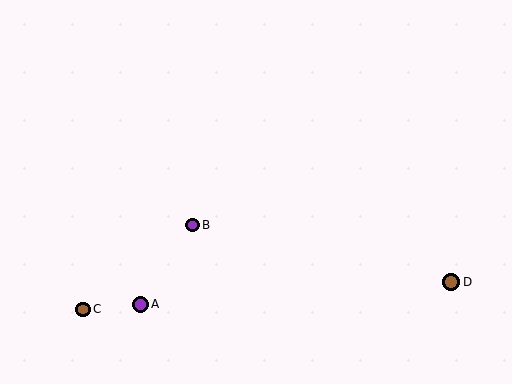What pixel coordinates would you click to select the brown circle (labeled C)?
Click at (83, 309) to select the brown circle C.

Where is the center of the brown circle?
The center of the brown circle is at (451, 282).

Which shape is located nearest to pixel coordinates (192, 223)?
The purple circle (labeled B) at (192, 225) is nearest to that location.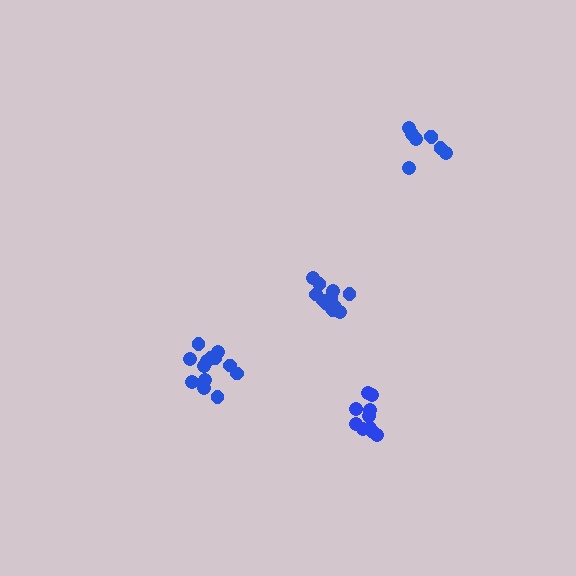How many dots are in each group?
Group 1: 13 dots, Group 2: 11 dots, Group 3: 8 dots, Group 4: 10 dots (42 total).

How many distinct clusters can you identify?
There are 4 distinct clusters.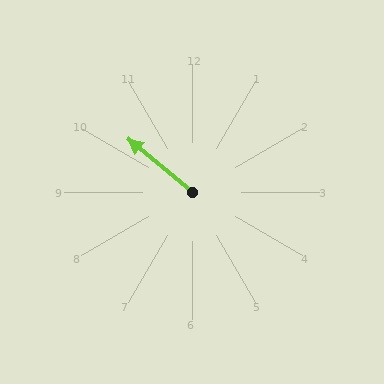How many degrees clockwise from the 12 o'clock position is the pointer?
Approximately 310 degrees.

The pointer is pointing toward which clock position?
Roughly 10 o'clock.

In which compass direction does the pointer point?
Northwest.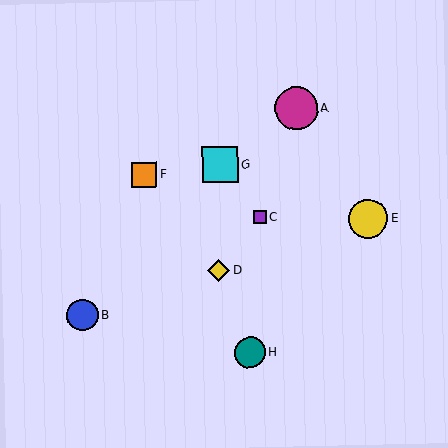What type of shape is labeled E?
Shape E is a yellow circle.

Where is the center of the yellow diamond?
The center of the yellow diamond is at (219, 271).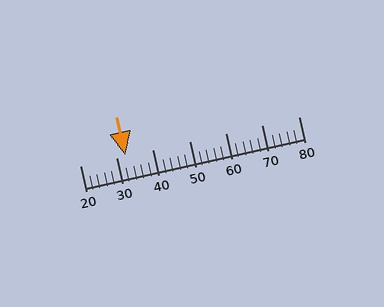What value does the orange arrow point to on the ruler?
The orange arrow points to approximately 32.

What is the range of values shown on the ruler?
The ruler shows values from 20 to 80.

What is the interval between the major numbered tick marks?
The major tick marks are spaced 10 units apart.